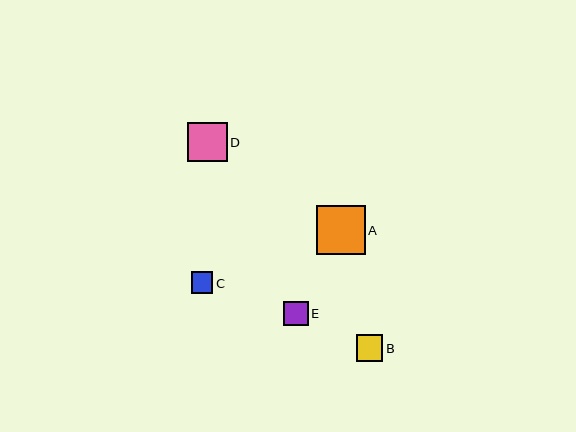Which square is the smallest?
Square C is the smallest with a size of approximately 21 pixels.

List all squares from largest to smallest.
From largest to smallest: A, D, B, E, C.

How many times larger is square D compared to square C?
Square D is approximately 1.9 times the size of square C.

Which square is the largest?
Square A is the largest with a size of approximately 49 pixels.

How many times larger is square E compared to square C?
Square E is approximately 1.1 times the size of square C.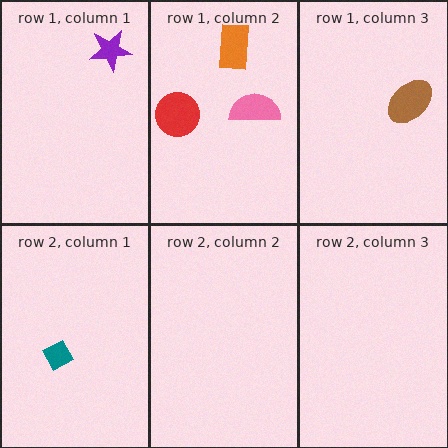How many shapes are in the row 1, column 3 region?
1.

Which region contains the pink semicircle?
The row 1, column 2 region.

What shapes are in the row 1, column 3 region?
The brown ellipse.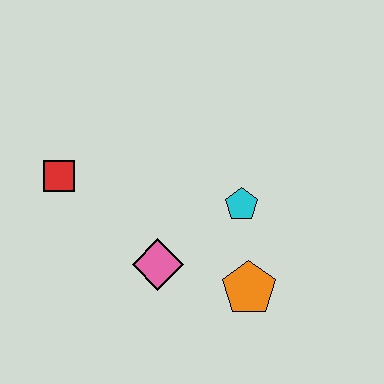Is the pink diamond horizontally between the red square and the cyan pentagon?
Yes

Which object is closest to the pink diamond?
The orange pentagon is closest to the pink diamond.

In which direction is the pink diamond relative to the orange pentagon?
The pink diamond is to the left of the orange pentagon.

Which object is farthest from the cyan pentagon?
The red square is farthest from the cyan pentagon.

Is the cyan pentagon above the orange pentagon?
Yes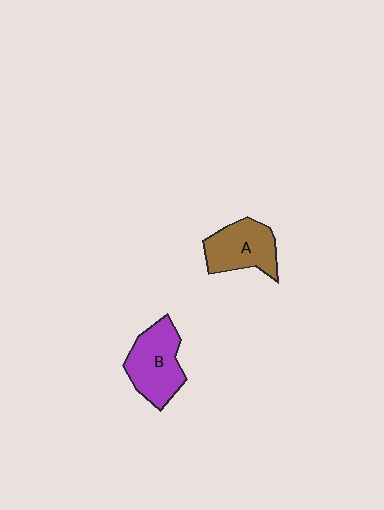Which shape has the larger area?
Shape B (purple).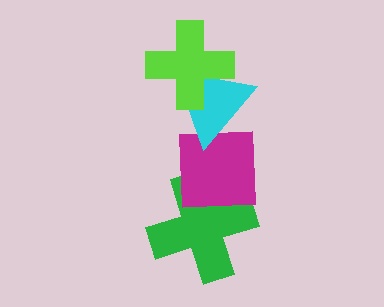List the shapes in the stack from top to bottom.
From top to bottom: the lime cross, the cyan triangle, the magenta square, the green cross.